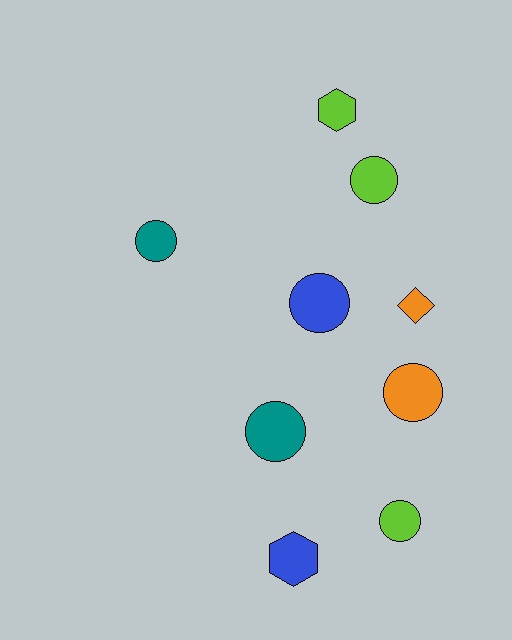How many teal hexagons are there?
There are no teal hexagons.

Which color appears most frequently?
Lime, with 3 objects.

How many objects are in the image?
There are 9 objects.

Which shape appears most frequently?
Circle, with 6 objects.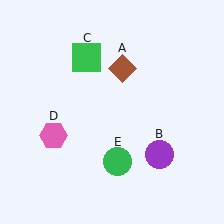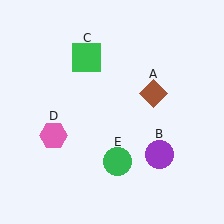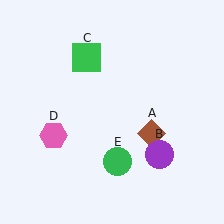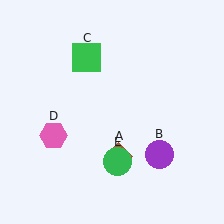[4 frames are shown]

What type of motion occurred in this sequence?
The brown diamond (object A) rotated clockwise around the center of the scene.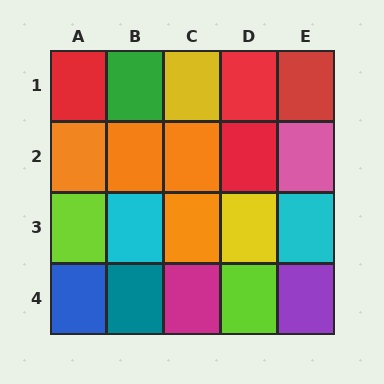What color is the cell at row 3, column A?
Lime.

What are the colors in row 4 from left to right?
Blue, teal, magenta, lime, purple.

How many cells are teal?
1 cell is teal.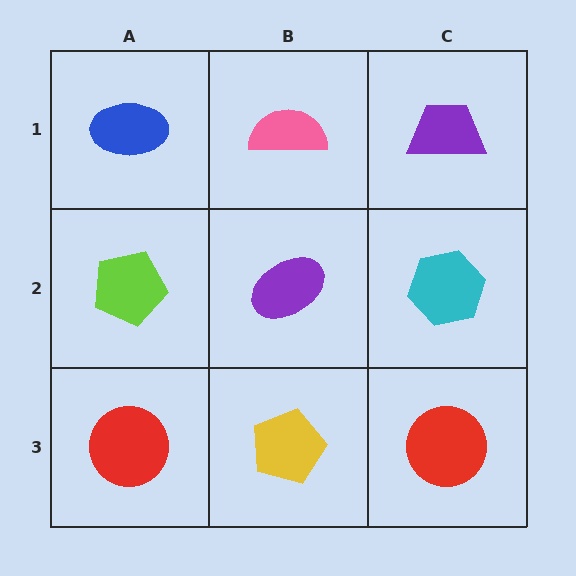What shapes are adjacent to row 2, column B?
A pink semicircle (row 1, column B), a yellow pentagon (row 3, column B), a lime pentagon (row 2, column A), a cyan hexagon (row 2, column C).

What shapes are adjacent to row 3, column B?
A purple ellipse (row 2, column B), a red circle (row 3, column A), a red circle (row 3, column C).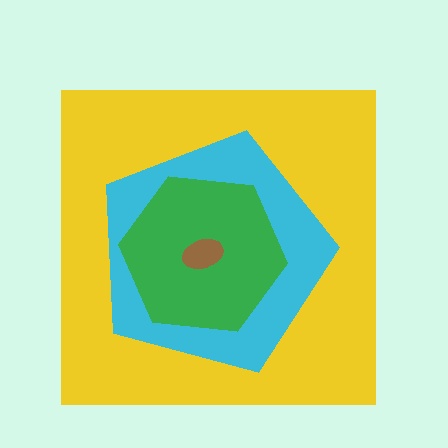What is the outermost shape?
The yellow square.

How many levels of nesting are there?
4.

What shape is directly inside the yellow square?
The cyan pentagon.